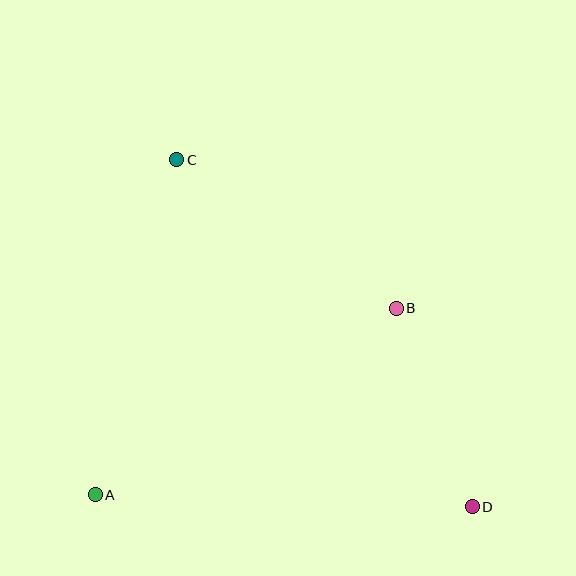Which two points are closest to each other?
Points B and D are closest to each other.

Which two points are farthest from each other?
Points C and D are farthest from each other.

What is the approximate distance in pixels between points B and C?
The distance between B and C is approximately 265 pixels.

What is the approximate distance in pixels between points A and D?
The distance between A and D is approximately 377 pixels.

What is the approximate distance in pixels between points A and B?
The distance between A and B is approximately 354 pixels.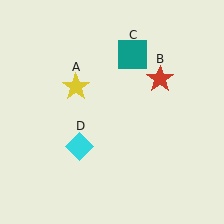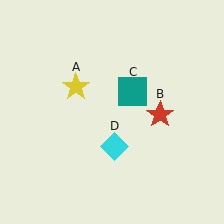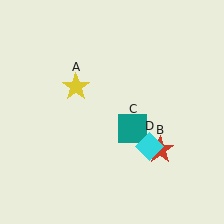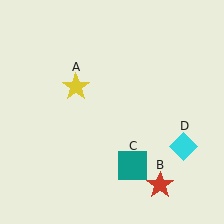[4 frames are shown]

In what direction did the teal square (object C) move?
The teal square (object C) moved down.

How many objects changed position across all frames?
3 objects changed position: red star (object B), teal square (object C), cyan diamond (object D).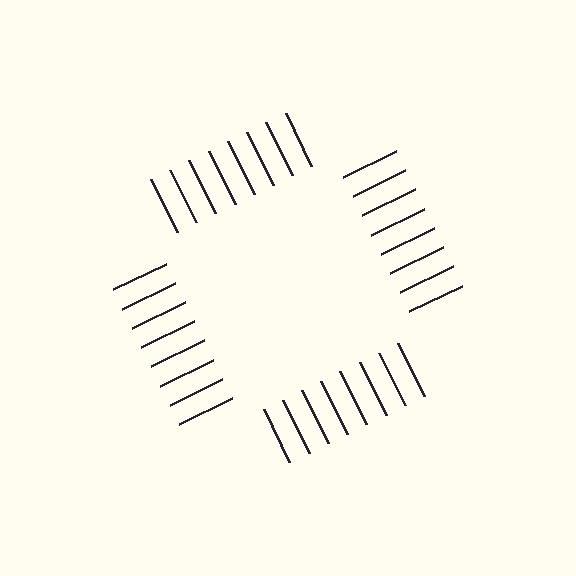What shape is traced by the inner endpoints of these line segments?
An illusory square — the line segments terminate on its edges but no continuous stroke is drawn.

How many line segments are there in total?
32 — 8 along each of the 4 edges.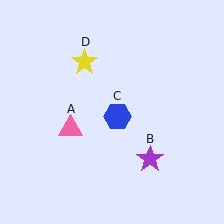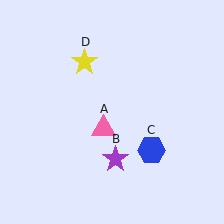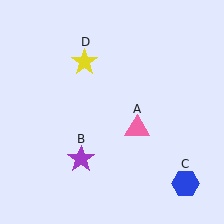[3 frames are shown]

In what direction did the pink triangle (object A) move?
The pink triangle (object A) moved right.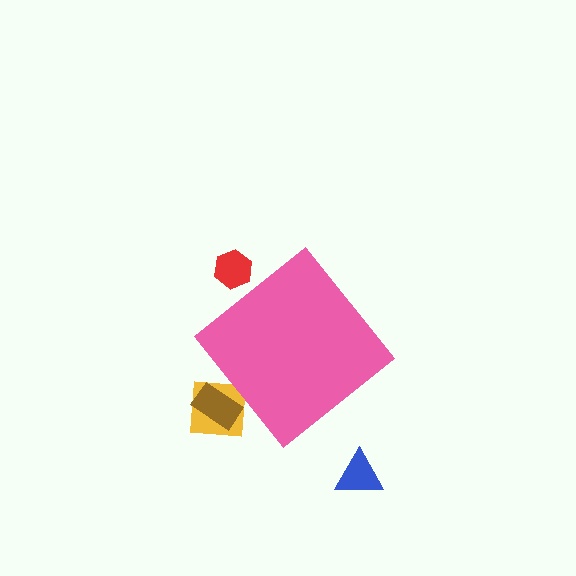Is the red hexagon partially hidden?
Yes, the red hexagon is partially hidden behind the pink diamond.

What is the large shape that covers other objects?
A pink diamond.